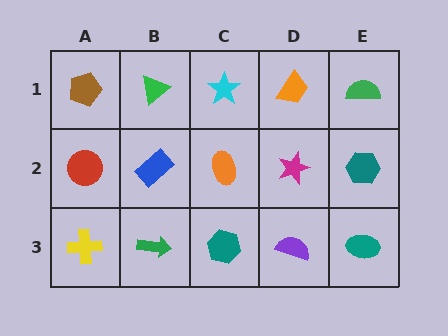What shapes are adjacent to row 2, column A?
A brown pentagon (row 1, column A), a yellow cross (row 3, column A), a blue rectangle (row 2, column B).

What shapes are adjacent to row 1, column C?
An orange ellipse (row 2, column C), a green triangle (row 1, column B), an orange trapezoid (row 1, column D).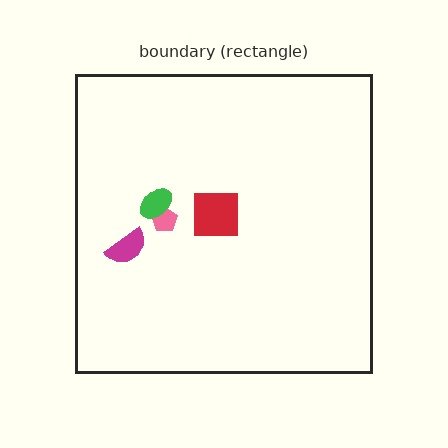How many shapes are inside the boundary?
4 inside, 0 outside.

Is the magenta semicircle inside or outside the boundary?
Inside.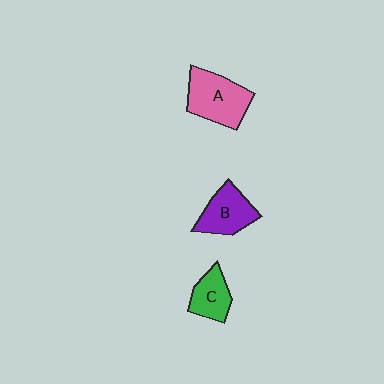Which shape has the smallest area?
Shape C (green).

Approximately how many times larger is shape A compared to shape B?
Approximately 1.3 times.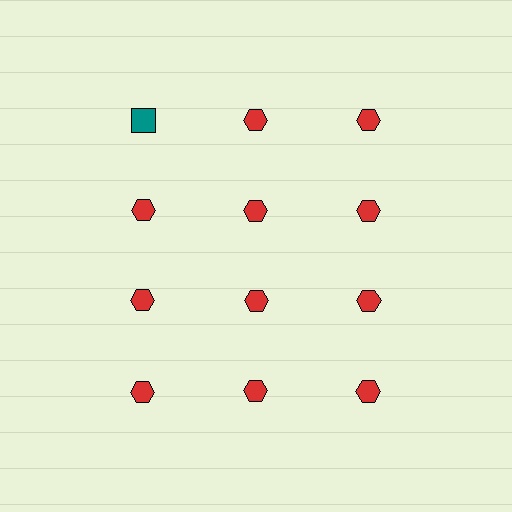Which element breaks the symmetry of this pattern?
The teal square in the top row, leftmost column breaks the symmetry. All other shapes are red hexagons.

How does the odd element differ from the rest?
It differs in both color (teal instead of red) and shape (square instead of hexagon).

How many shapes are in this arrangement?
There are 12 shapes arranged in a grid pattern.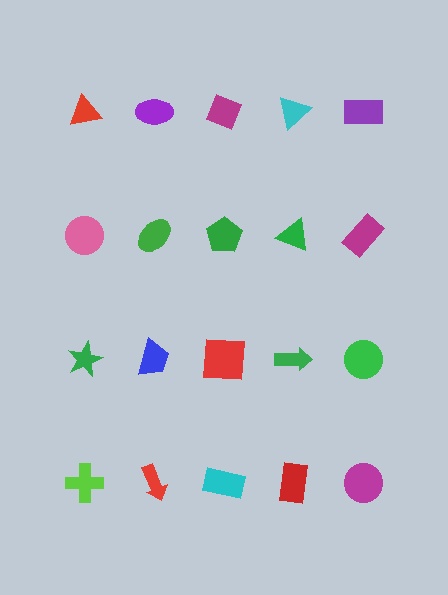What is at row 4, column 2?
A red arrow.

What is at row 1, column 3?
A magenta diamond.